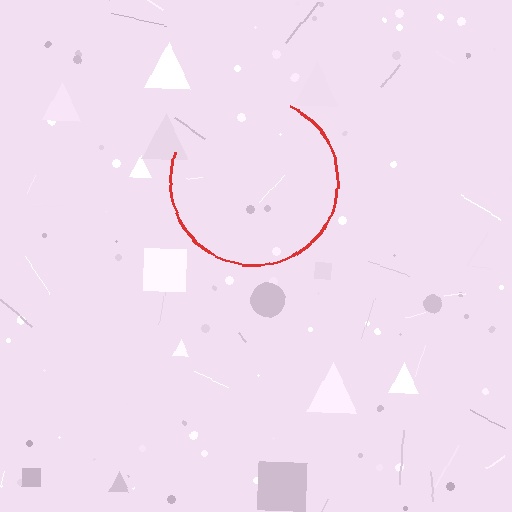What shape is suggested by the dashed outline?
The dashed outline suggests a circle.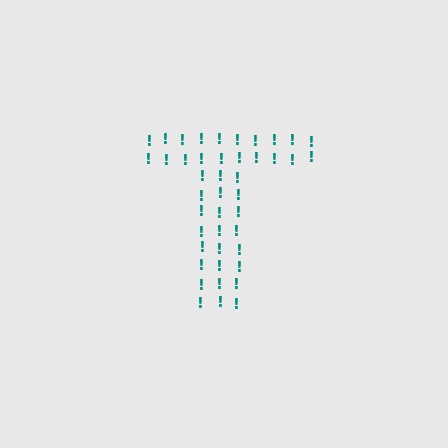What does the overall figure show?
The overall figure shows the letter T.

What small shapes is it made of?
It is made of small exclamation marks.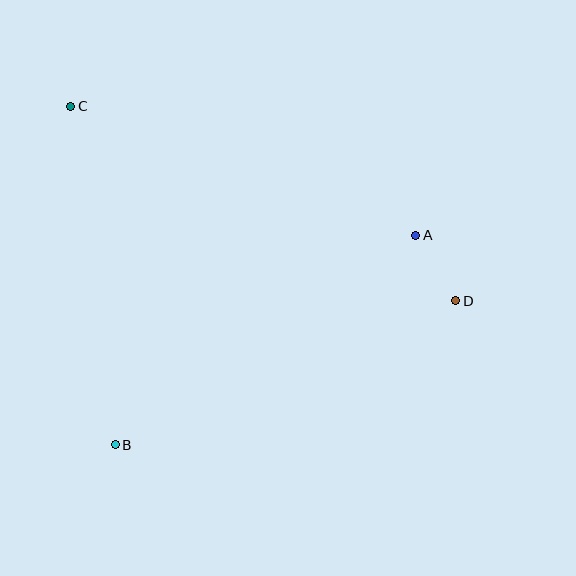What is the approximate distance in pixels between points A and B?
The distance between A and B is approximately 366 pixels.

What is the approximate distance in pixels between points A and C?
The distance between A and C is approximately 368 pixels.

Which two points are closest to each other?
Points A and D are closest to each other.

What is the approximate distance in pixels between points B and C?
The distance between B and C is approximately 341 pixels.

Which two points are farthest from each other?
Points C and D are farthest from each other.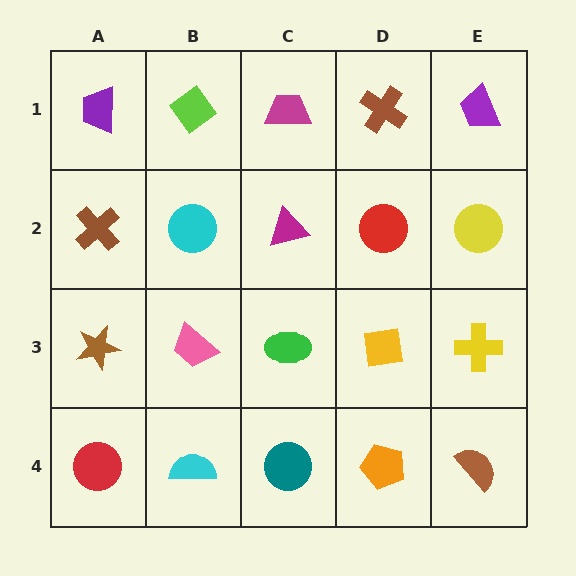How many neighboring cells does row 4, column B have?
3.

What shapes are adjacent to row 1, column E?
A yellow circle (row 2, column E), a brown cross (row 1, column D).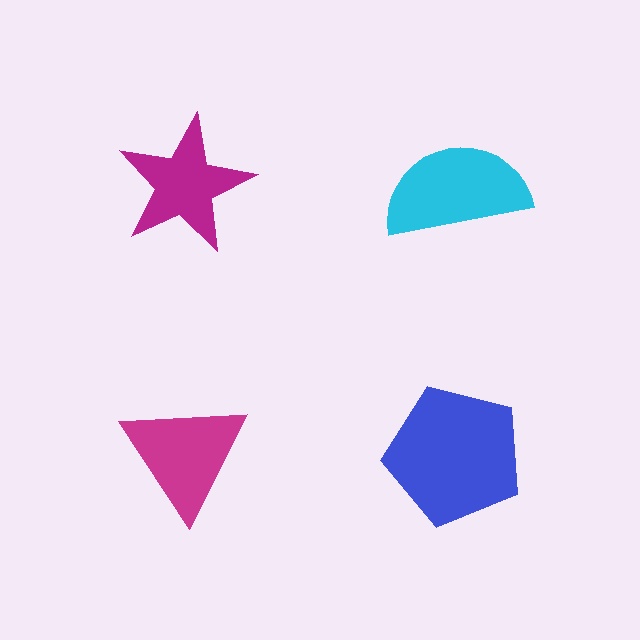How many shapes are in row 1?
2 shapes.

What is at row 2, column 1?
A magenta triangle.